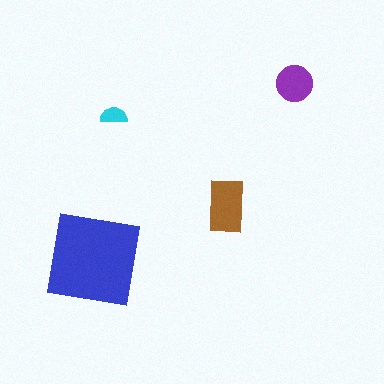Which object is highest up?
The purple circle is topmost.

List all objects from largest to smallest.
The blue square, the brown rectangle, the purple circle, the cyan semicircle.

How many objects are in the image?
There are 4 objects in the image.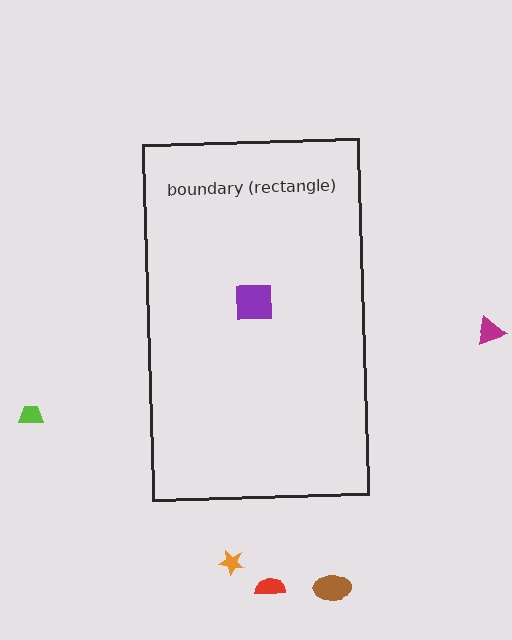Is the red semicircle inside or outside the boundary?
Outside.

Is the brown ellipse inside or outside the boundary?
Outside.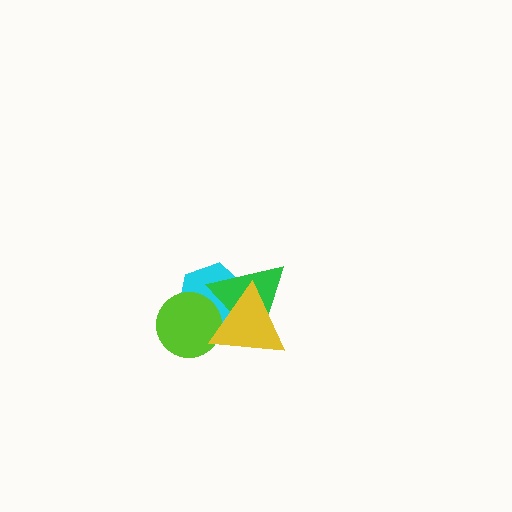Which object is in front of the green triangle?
The yellow triangle is in front of the green triangle.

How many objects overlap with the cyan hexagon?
3 objects overlap with the cyan hexagon.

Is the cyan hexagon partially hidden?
Yes, it is partially covered by another shape.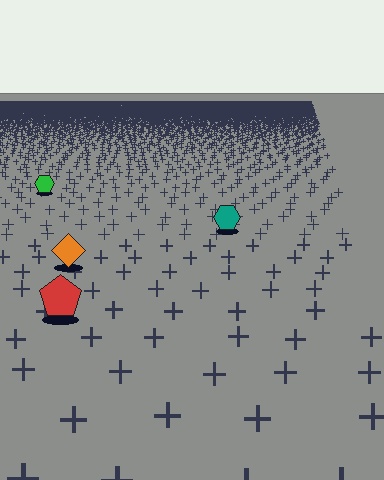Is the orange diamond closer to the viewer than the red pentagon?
No. The red pentagon is closer — you can tell from the texture gradient: the ground texture is coarser near it.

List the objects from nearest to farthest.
From nearest to farthest: the red pentagon, the orange diamond, the teal hexagon, the green hexagon.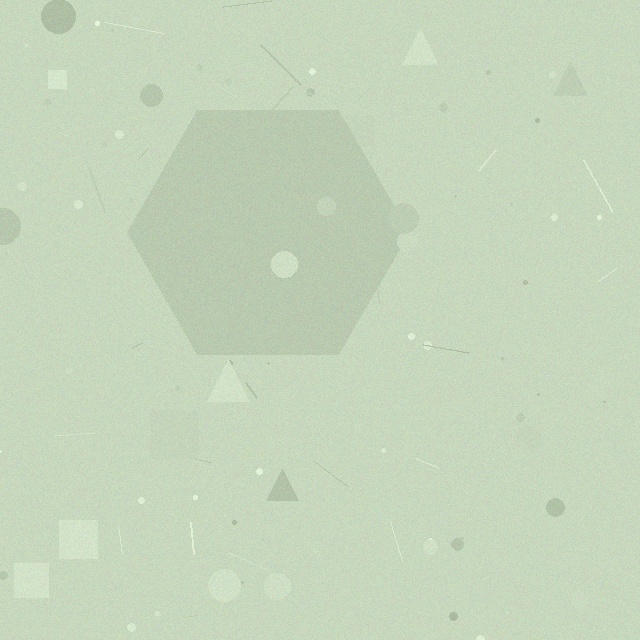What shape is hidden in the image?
A hexagon is hidden in the image.